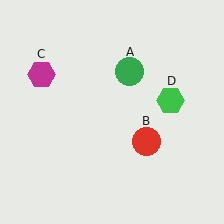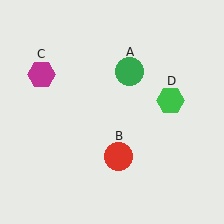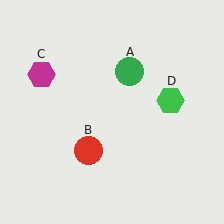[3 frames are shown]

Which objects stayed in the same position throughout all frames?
Green circle (object A) and magenta hexagon (object C) and green hexagon (object D) remained stationary.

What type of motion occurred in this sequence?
The red circle (object B) rotated clockwise around the center of the scene.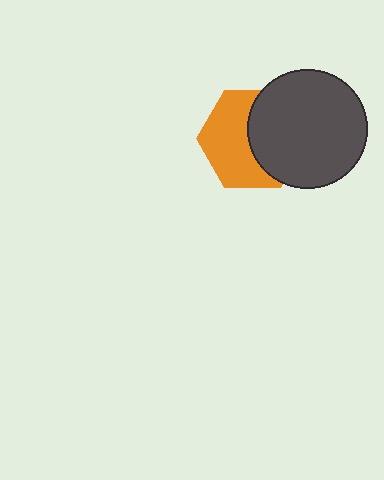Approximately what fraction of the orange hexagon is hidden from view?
Roughly 46% of the orange hexagon is hidden behind the dark gray circle.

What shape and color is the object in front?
The object in front is a dark gray circle.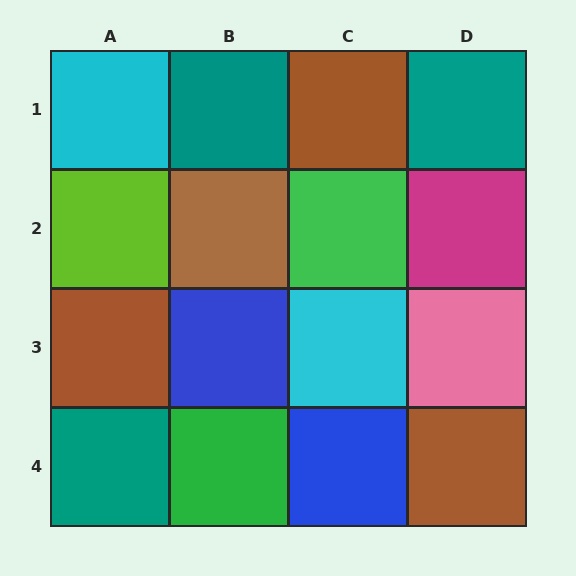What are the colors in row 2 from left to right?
Lime, brown, green, magenta.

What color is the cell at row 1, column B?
Teal.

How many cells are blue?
2 cells are blue.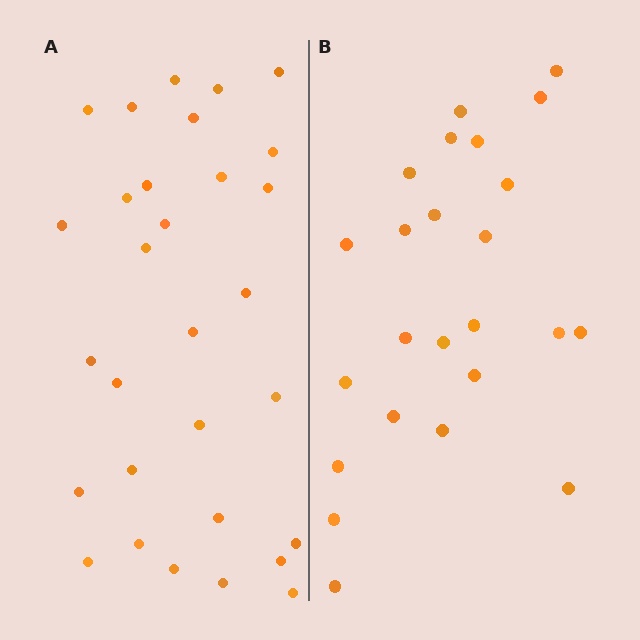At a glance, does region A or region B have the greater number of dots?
Region A (the left region) has more dots.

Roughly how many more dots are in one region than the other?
Region A has about 6 more dots than region B.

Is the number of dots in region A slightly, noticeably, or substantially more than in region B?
Region A has noticeably more, but not dramatically so. The ratio is roughly 1.2 to 1.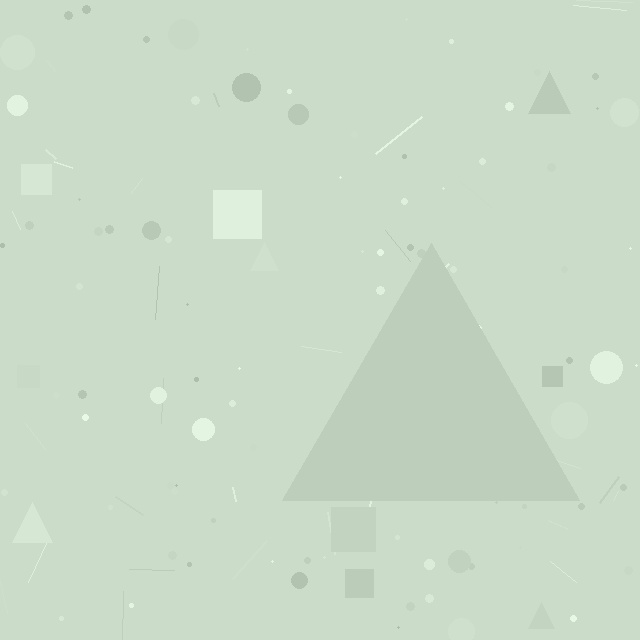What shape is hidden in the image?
A triangle is hidden in the image.